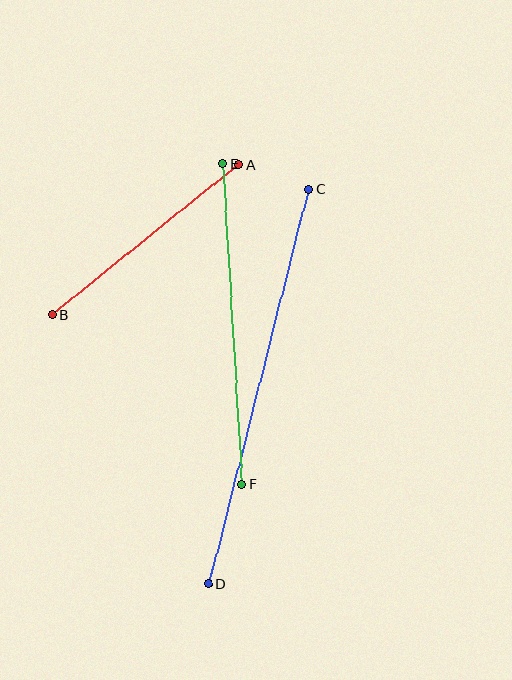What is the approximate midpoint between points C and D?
The midpoint is at approximately (259, 386) pixels.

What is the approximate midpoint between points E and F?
The midpoint is at approximately (232, 324) pixels.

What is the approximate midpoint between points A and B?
The midpoint is at approximately (146, 240) pixels.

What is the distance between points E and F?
The distance is approximately 321 pixels.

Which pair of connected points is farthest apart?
Points C and D are farthest apart.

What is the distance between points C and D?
The distance is approximately 407 pixels.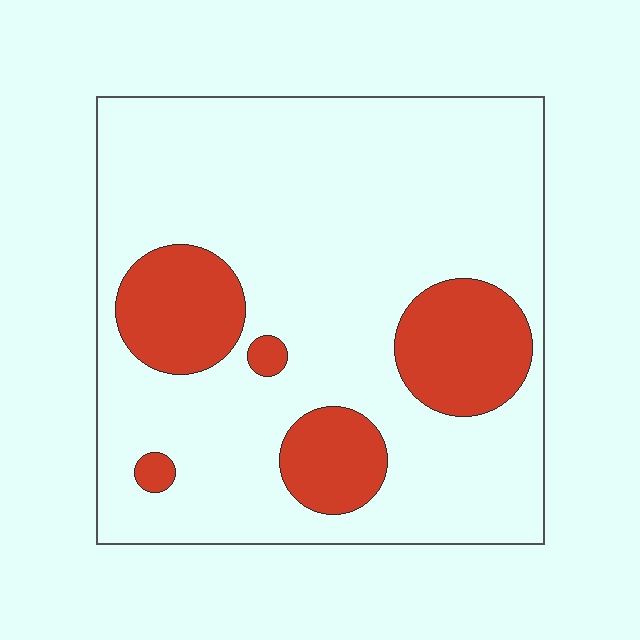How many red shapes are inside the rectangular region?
5.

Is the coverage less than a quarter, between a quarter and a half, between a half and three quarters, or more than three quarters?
Less than a quarter.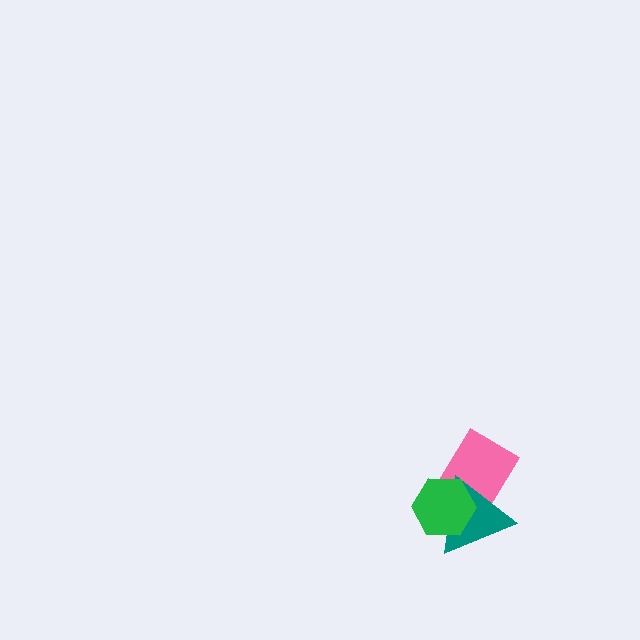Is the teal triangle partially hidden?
Yes, it is partially covered by another shape.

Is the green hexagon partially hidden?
No, no other shape covers it.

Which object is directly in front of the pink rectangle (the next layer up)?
The teal triangle is directly in front of the pink rectangle.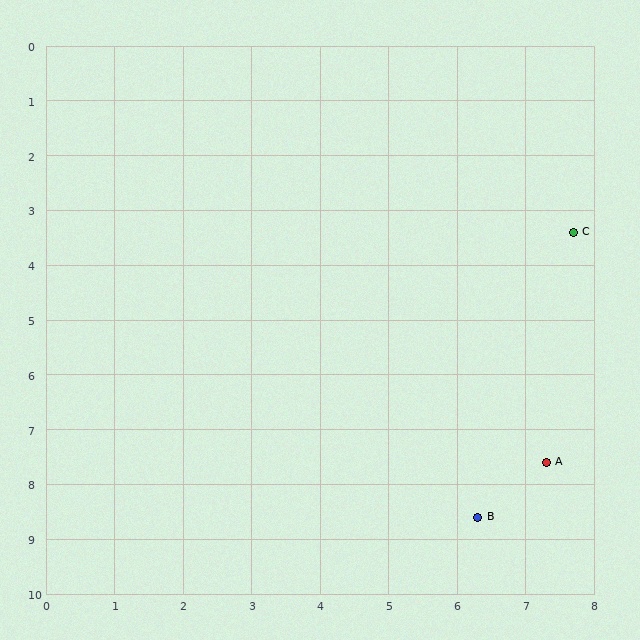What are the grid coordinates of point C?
Point C is at approximately (7.7, 3.4).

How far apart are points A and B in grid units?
Points A and B are about 1.4 grid units apart.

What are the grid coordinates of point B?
Point B is at approximately (6.3, 8.6).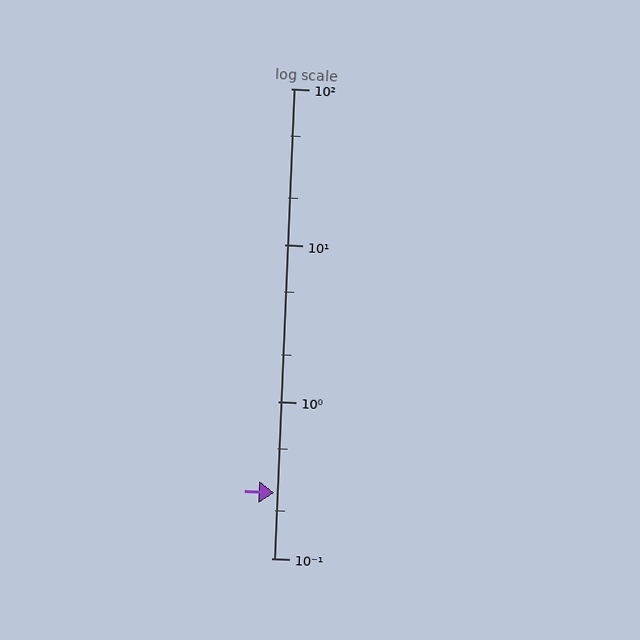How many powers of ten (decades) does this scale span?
The scale spans 3 decades, from 0.1 to 100.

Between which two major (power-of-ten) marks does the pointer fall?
The pointer is between 0.1 and 1.